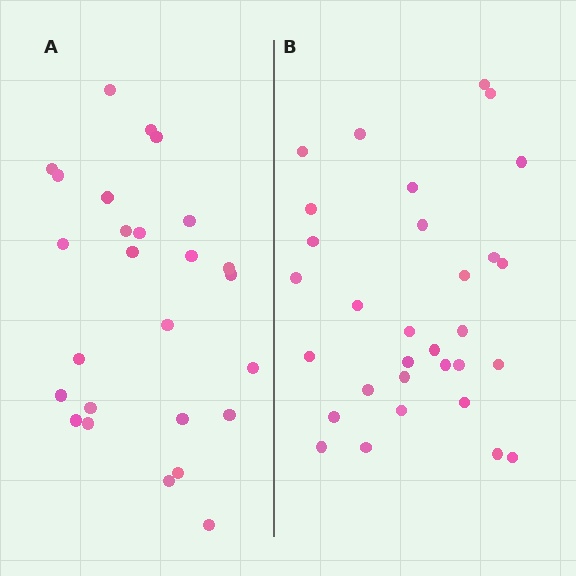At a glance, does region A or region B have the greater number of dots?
Region B (the right region) has more dots.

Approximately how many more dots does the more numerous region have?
Region B has about 5 more dots than region A.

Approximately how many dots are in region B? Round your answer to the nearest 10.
About 30 dots. (The exact count is 31, which rounds to 30.)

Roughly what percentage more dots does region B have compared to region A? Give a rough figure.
About 20% more.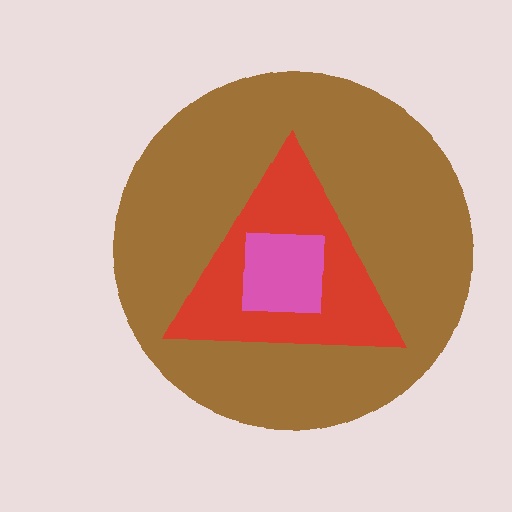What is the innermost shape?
The pink square.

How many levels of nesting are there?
3.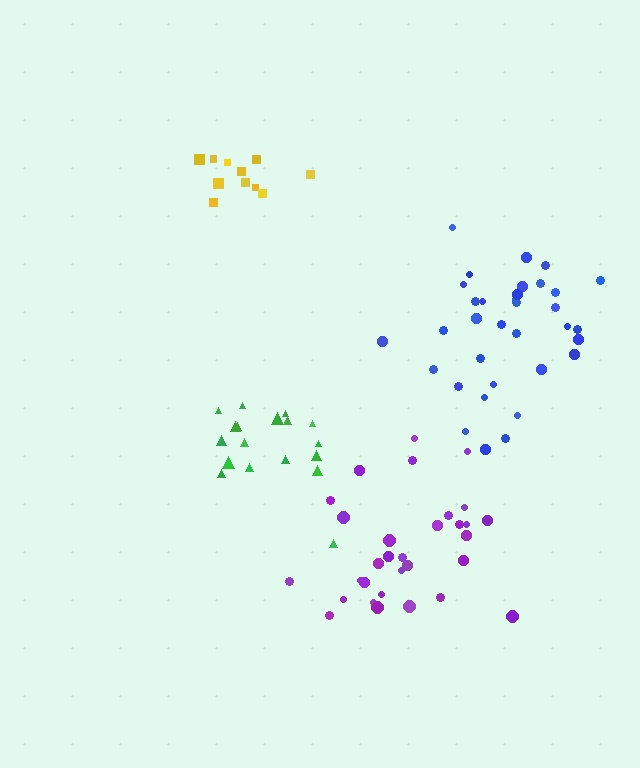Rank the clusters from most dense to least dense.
green, blue, purple, yellow.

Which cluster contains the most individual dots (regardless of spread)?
Blue (34).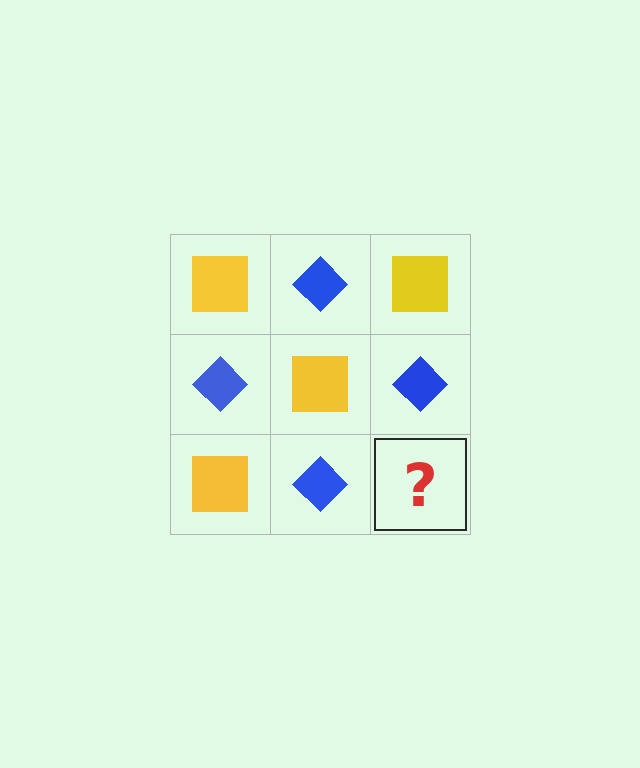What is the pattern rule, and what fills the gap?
The rule is that it alternates yellow square and blue diamond in a checkerboard pattern. The gap should be filled with a yellow square.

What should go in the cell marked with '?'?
The missing cell should contain a yellow square.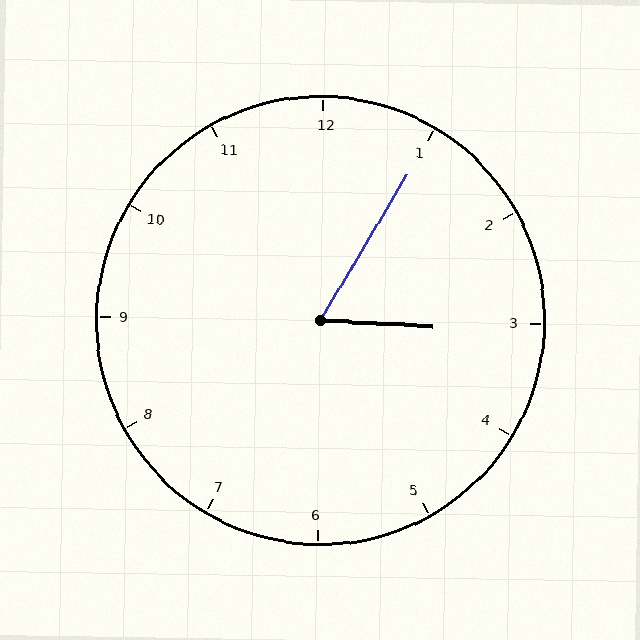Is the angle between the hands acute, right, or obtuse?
It is acute.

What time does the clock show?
3:05.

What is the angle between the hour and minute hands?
Approximately 62 degrees.